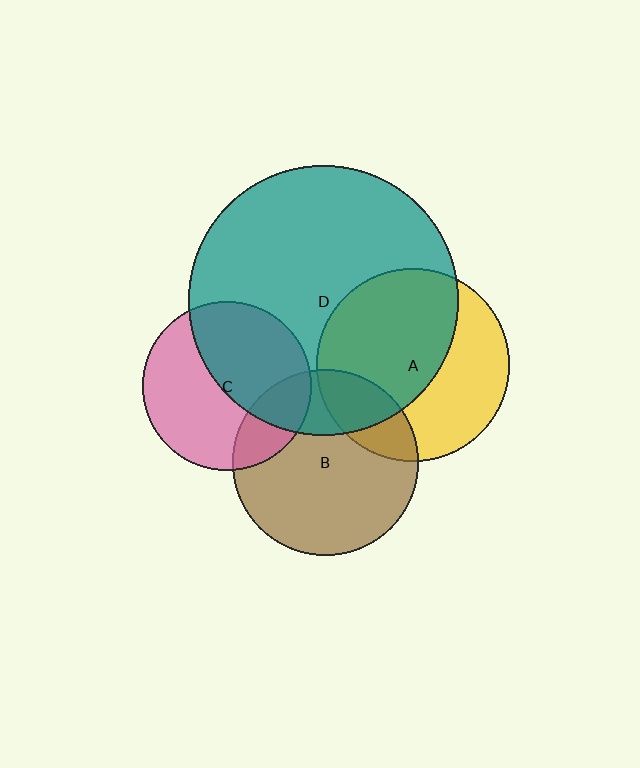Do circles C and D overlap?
Yes.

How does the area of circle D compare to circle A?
Approximately 2.0 times.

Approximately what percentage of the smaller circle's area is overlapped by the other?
Approximately 50%.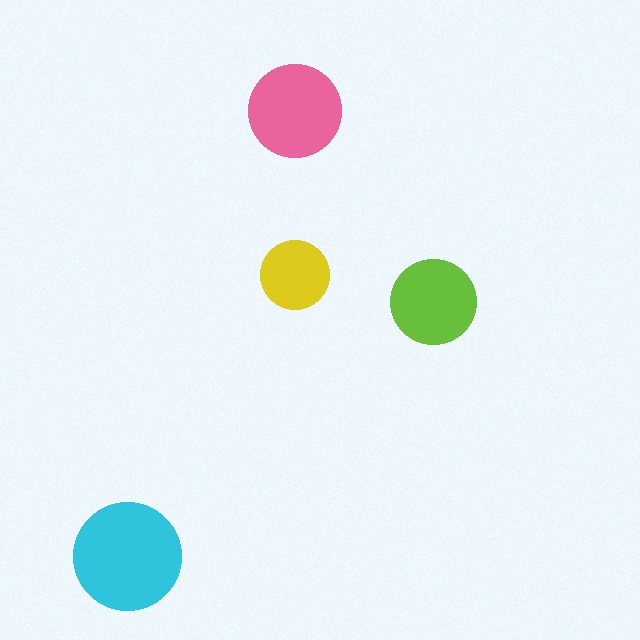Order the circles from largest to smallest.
the cyan one, the pink one, the lime one, the yellow one.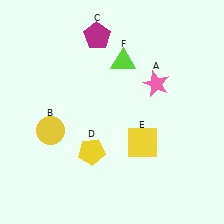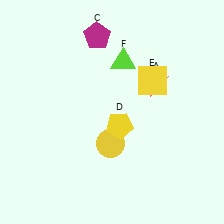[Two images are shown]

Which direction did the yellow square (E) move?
The yellow square (E) moved up.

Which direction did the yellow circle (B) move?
The yellow circle (B) moved right.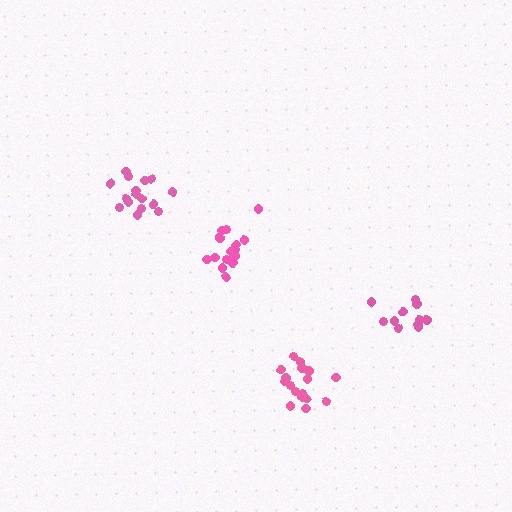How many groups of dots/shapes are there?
There are 4 groups.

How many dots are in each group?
Group 1: 15 dots, Group 2: 11 dots, Group 3: 16 dots, Group 4: 17 dots (59 total).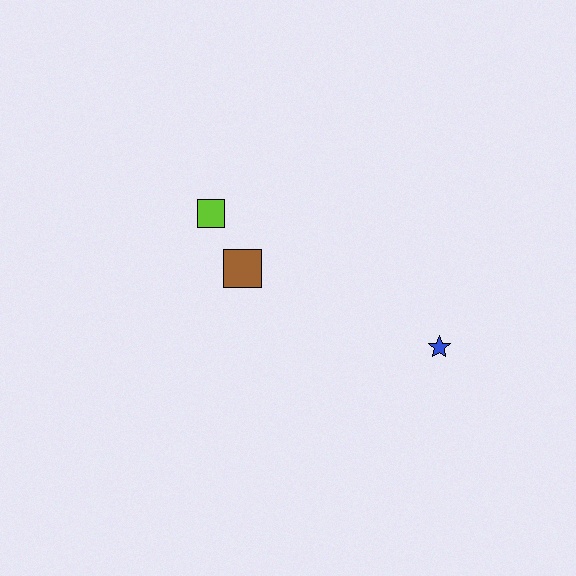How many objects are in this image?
There are 3 objects.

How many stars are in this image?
There is 1 star.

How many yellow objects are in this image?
There are no yellow objects.